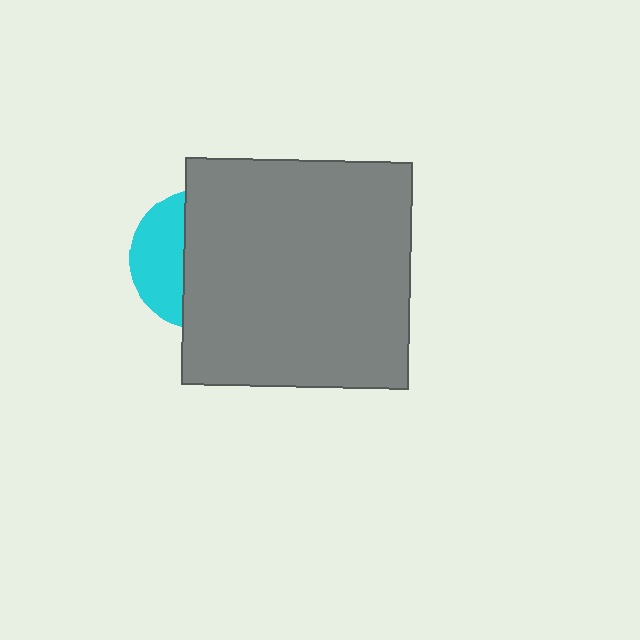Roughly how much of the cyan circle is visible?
A small part of it is visible (roughly 35%).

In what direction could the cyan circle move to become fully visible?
The cyan circle could move left. That would shift it out from behind the gray square entirely.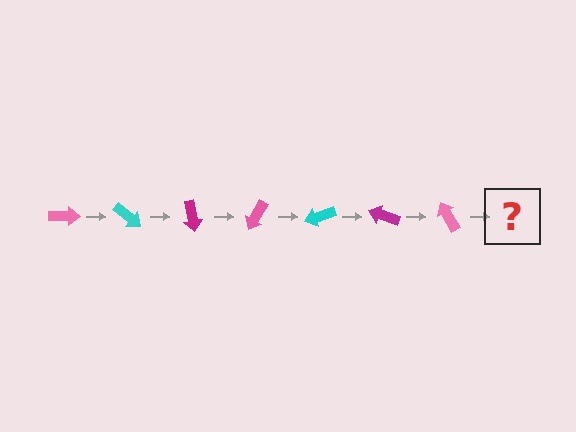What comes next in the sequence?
The next element should be a cyan arrow, rotated 280 degrees from the start.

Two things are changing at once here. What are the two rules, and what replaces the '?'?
The two rules are that it rotates 40 degrees each step and the color cycles through pink, cyan, and magenta. The '?' should be a cyan arrow, rotated 280 degrees from the start.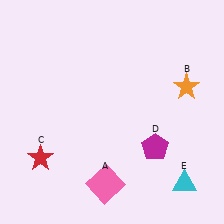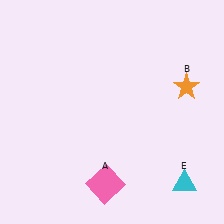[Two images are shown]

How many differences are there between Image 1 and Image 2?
There are 2 differences between the two images.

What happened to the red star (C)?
The red star (C) was removed in Image 2. It was in the bottom-left area of Image 1.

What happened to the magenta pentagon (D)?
The magenta pentagon (D) was removed in Image 2. It was in the bottom-right area of Image 1.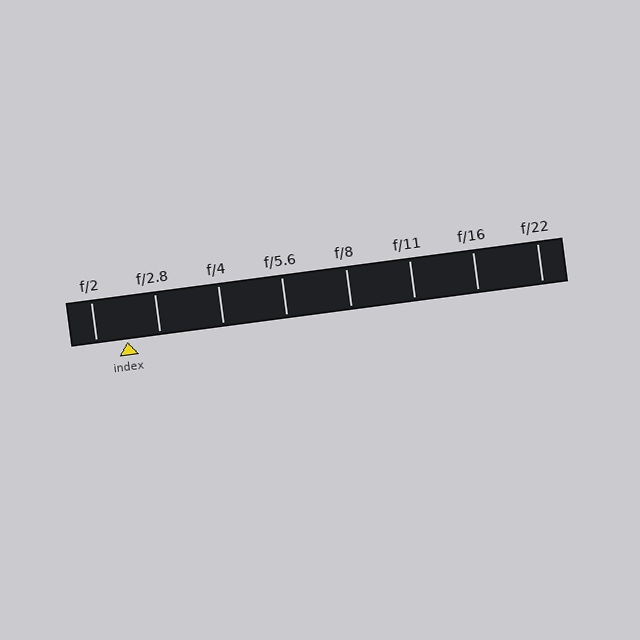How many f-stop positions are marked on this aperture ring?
There are 8 f-stop positions marked.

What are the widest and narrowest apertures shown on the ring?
The widest aperture shown is f/2 and the narrowest is f/22.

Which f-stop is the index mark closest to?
The index mark is closest to f/2.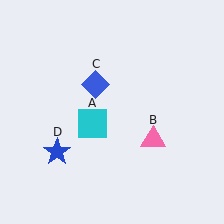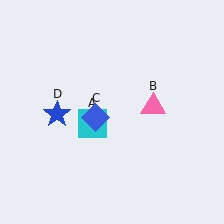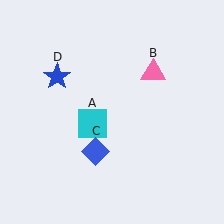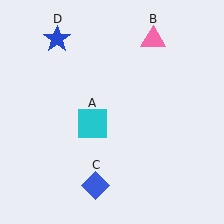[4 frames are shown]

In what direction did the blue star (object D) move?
The blue star (object D) moved up.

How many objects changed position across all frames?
3 objects changed position: pink triangle (object B), blue diamond (object C), blue star (object D).